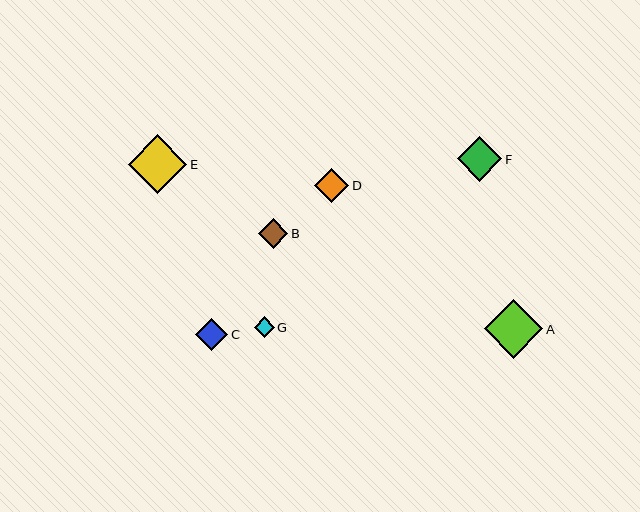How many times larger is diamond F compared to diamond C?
Diamond F is approximately 1.4 times the size of diamond C.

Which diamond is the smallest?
Diamond G is the smallest with a size of approximately 20 pixels.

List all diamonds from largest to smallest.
From largest to smallest: E, A, F, D, C, B, G.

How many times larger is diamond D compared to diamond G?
Diamond D is approximately 1.7 times the size of diamond G.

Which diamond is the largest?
Diamond E is the largest with a size of approximately 58 pixels.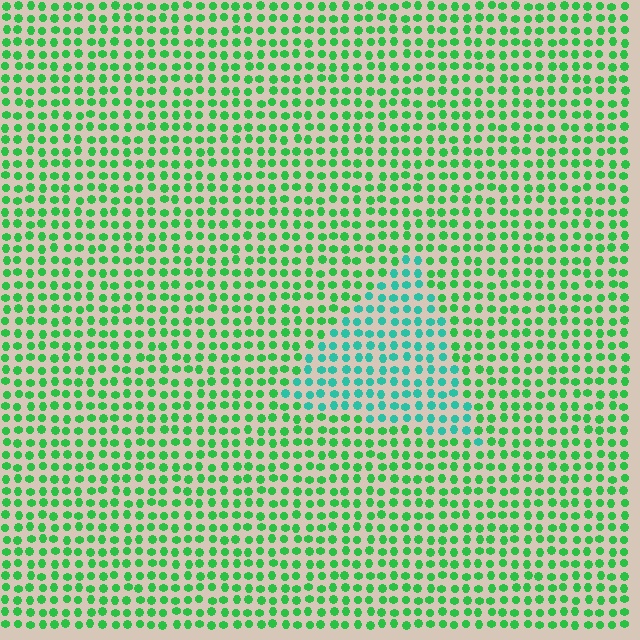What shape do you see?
I see a triangle.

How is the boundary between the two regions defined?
The boundary is defined purely by a slight shift in hue (about 38 degrees). Spacing, size, and orientation are identical on both sides.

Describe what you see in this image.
The image is filled with small green elements in a uniform arrangement. A triangle-shaped region is visible where the elements are tinted to a slightly different hue, forming a subtle color boundary.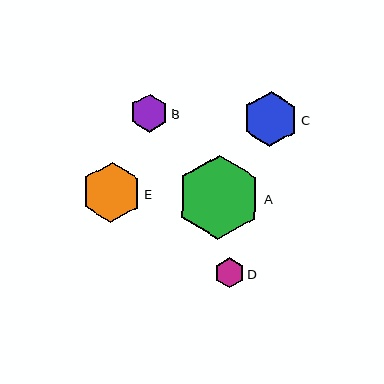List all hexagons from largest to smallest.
From largest to smallest: A, E, C, B, D.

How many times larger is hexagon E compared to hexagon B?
Hexagon E is approximately 1.6 times the size of hexagon B.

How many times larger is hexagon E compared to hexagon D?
Hexagon E is approximately 2.0 times the size of hexagon D.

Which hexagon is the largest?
Hexagon A is the largest with a size of approximately 84 pixels.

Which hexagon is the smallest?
Hexagon D is the smallest with a size of approximately 30 pixels.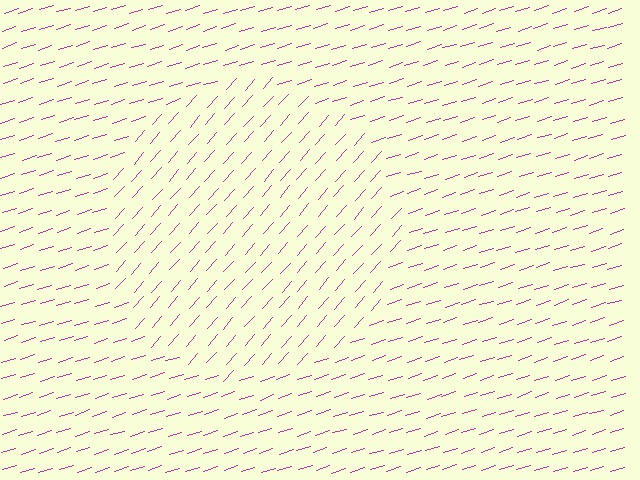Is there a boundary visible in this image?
Yes, there is a texture boundary formed by a change in line orientation.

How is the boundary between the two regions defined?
The boundary is defined purely by a change in line orientation (approximately 31 degrees difference). All lines are the same color and thickness.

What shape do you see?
I see a circle.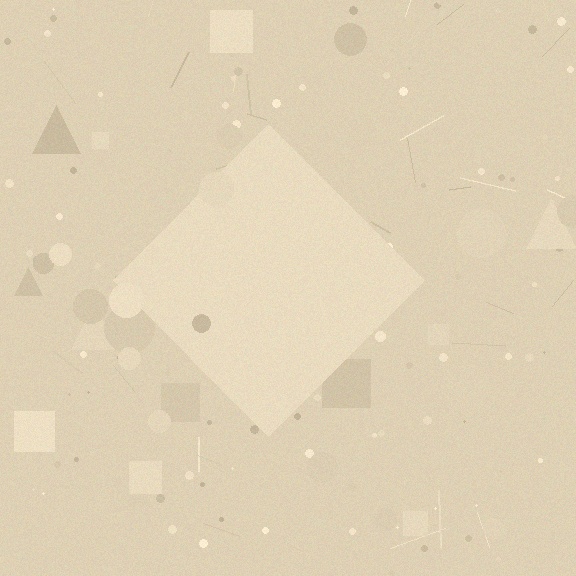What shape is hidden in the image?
A diamond is hidden in the image.